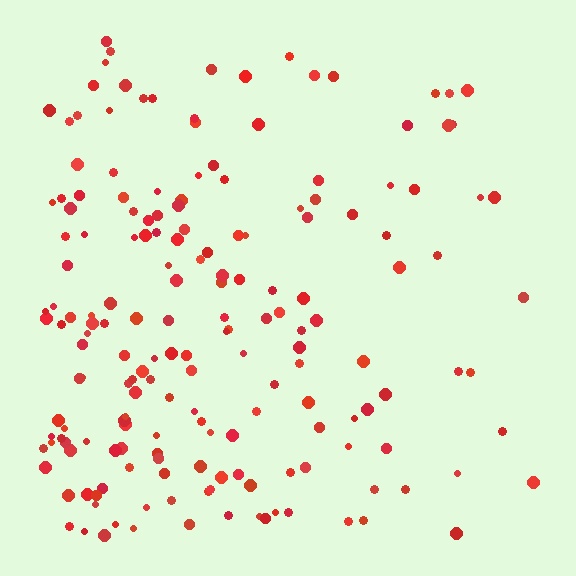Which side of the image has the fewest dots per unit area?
The right.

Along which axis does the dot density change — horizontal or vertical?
Horizontal.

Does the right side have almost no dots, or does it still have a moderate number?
Still a moderate number, just noticeably fewer than the left.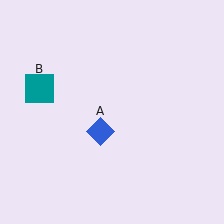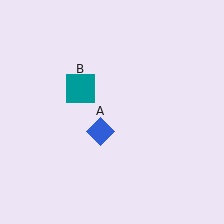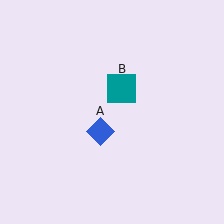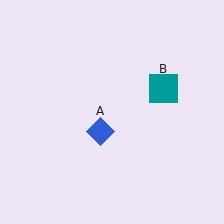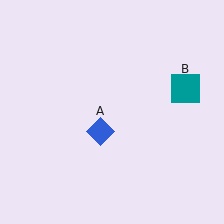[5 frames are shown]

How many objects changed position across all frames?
1 object changed position: teal square (object B).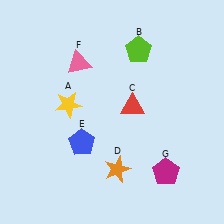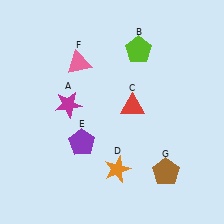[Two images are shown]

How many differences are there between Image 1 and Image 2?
There are 3 differences between the two images.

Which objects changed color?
A changed from yellow to magenta. E changed from blue to purple. G changed from magenta to brown.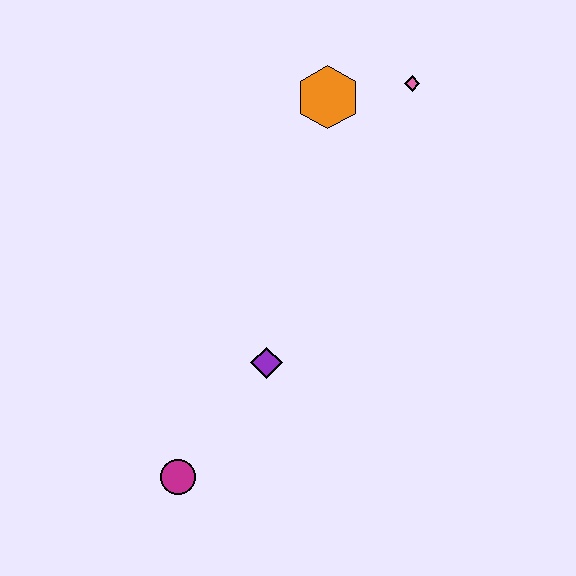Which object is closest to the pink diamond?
The orange hexagon is closest to the pink diamond.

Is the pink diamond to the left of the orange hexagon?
No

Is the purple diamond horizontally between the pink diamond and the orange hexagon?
No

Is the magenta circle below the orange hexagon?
Yes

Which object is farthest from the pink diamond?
The magenta circle is farthest from the pink diamond.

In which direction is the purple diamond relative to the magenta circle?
The purple diamond is above the magenta circle.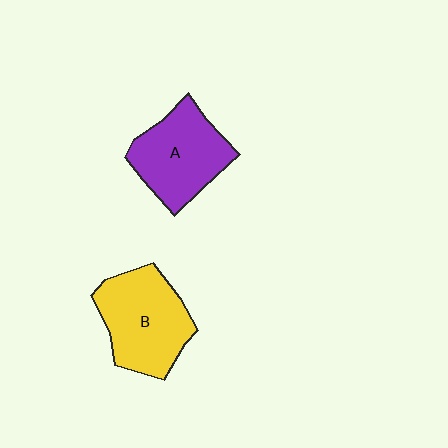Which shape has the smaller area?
Shape A (purple).